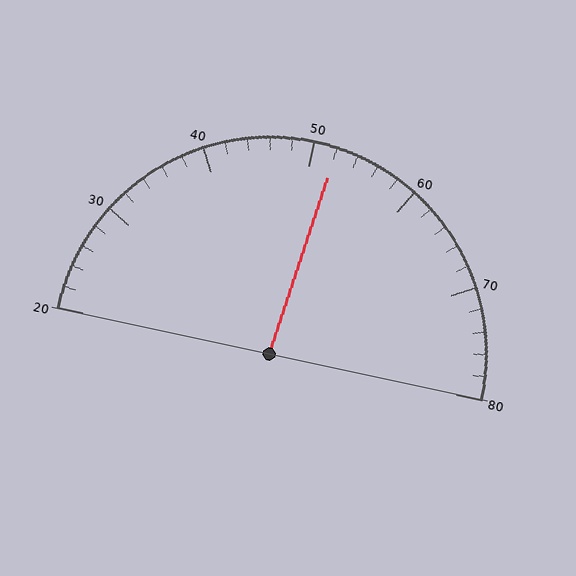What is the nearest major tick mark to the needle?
The nearest major tick mark is 50.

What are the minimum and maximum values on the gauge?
The gauge ranges from 20 to 80.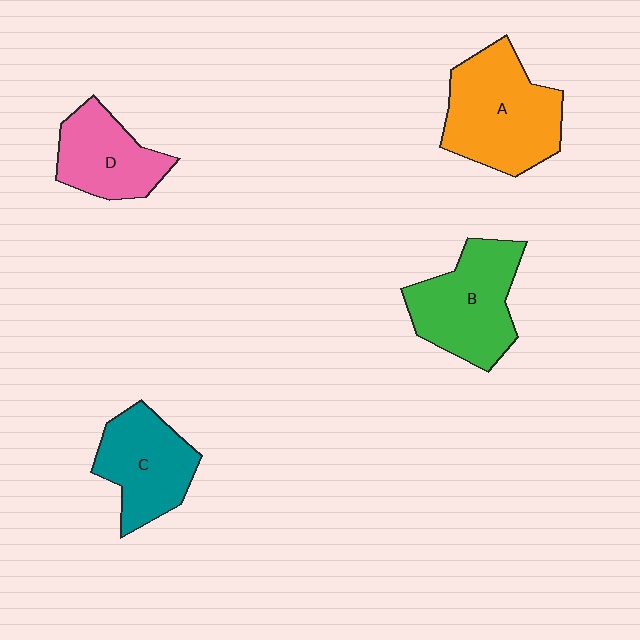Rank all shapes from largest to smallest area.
From largest to smallest: A (orange), B (green), C (teal), D (pink).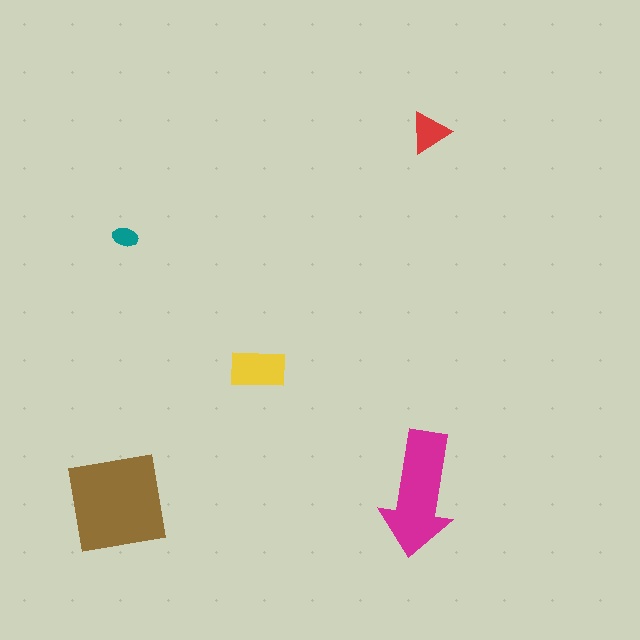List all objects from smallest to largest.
The teal ellipse, the red triangle, the yellow rectangle, the magenta arrow, the brown square.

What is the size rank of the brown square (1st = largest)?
1st.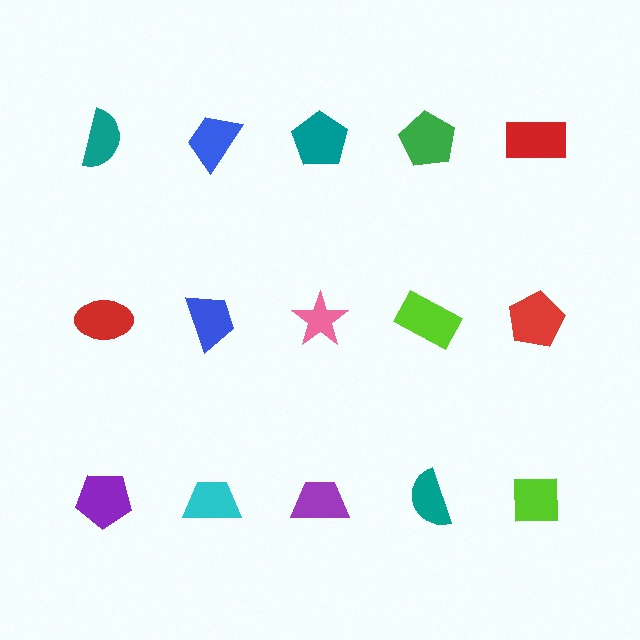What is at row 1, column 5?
A red rectangle.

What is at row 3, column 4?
A teal semicircle.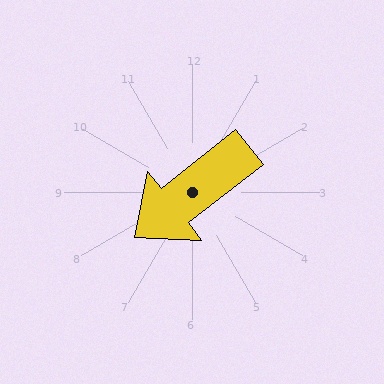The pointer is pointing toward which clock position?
Roughly 8 o'clock.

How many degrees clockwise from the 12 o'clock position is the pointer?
Approximately 232 degrees.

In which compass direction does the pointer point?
Southwest.